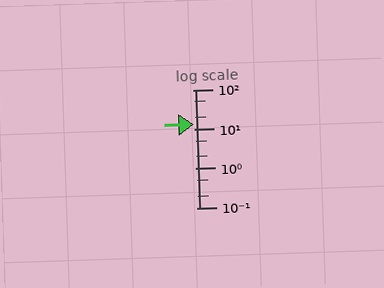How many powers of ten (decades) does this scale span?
The scale spans 3 decades, from 0.1 to 100.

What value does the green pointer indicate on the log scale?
The pointer indicates approximately 13.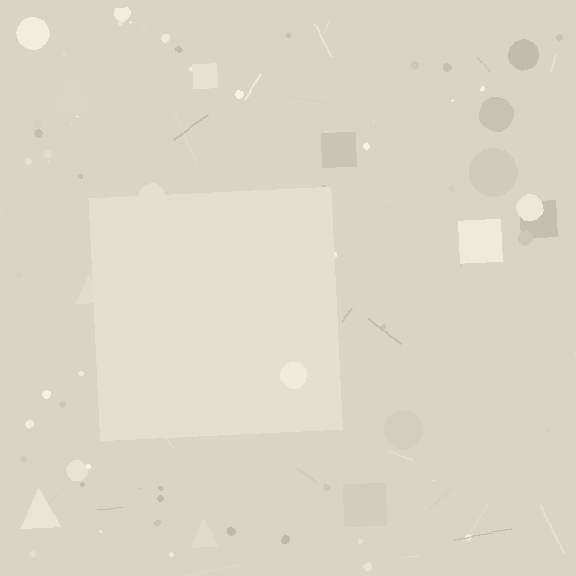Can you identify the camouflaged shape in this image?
The camouflaged shape is a square.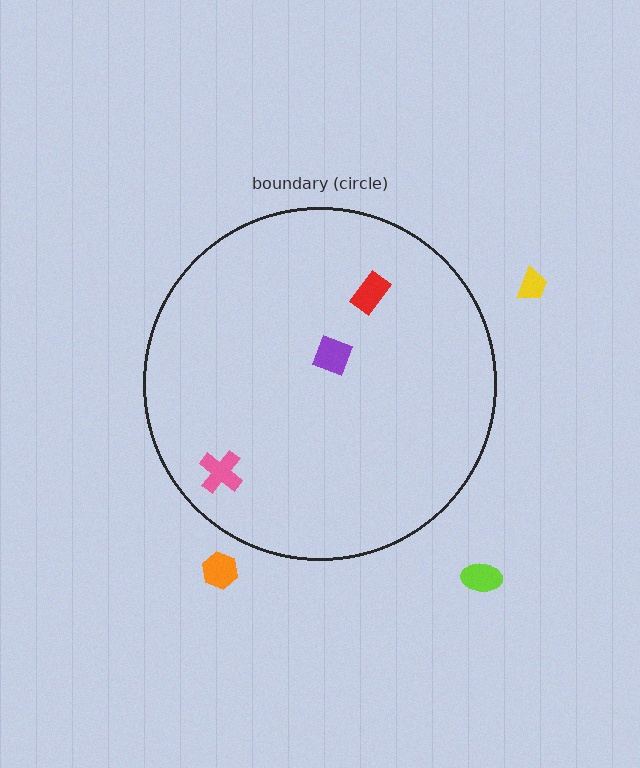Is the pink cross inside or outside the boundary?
Inside.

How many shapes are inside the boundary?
3 inside, 3 outside.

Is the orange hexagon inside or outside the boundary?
Outside.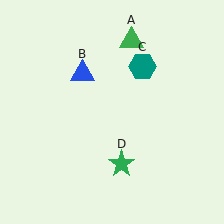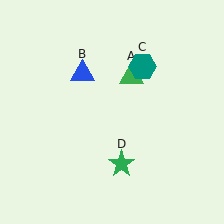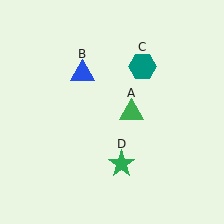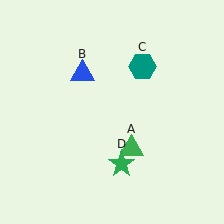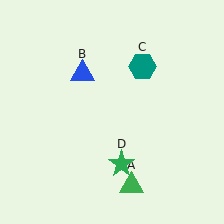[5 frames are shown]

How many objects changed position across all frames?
1 object changed position: green triangle (object A).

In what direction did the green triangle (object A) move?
The green triangle (object A) moved down.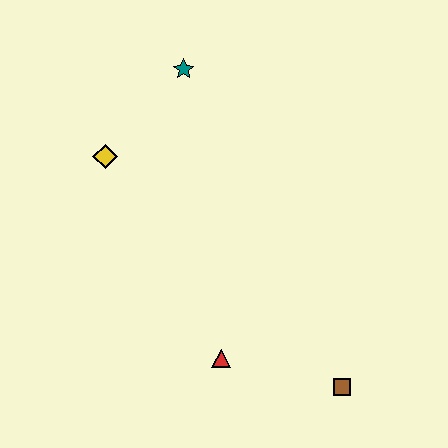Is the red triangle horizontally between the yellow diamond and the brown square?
Yes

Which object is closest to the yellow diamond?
The teal star is closest to the yellow diamond.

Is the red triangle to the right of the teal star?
Yes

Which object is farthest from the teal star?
The brown square is farthest from the teal star.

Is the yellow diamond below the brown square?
No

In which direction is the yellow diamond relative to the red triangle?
The yellow diamond is above the red triangle.